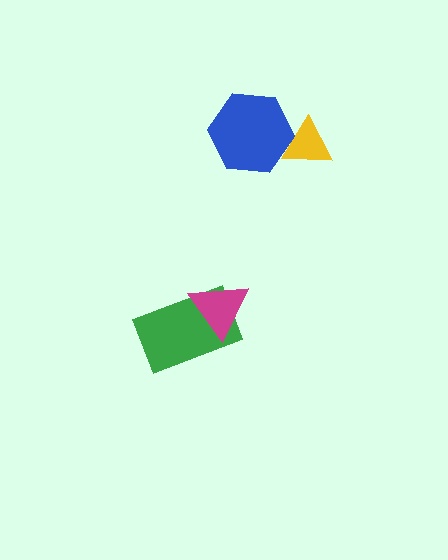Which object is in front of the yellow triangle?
The blue hexagon is in front of the yellow triangle.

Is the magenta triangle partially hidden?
No, no other shape covers it.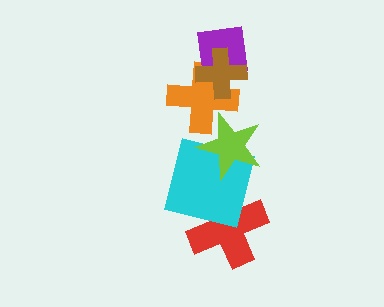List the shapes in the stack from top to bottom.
From top to bottom: the brown cross, the purple square, the orange cross, the lime star, the cyan square, the red cross.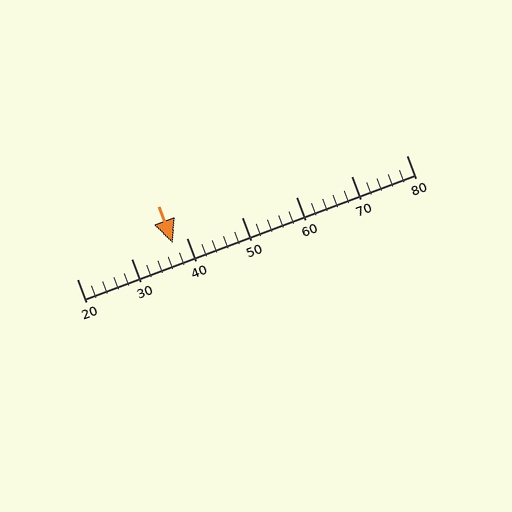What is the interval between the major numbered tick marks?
The major tick marks are spaced 10 units apart.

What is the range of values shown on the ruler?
The ruler shows values from 20 to 80.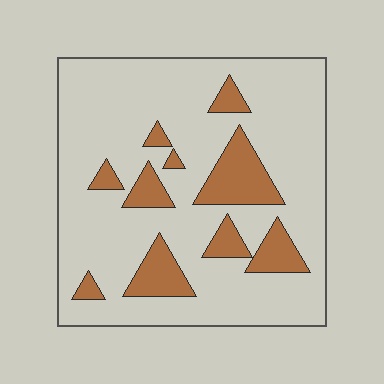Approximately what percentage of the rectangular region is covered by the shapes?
Approximately 20%.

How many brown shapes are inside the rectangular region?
10.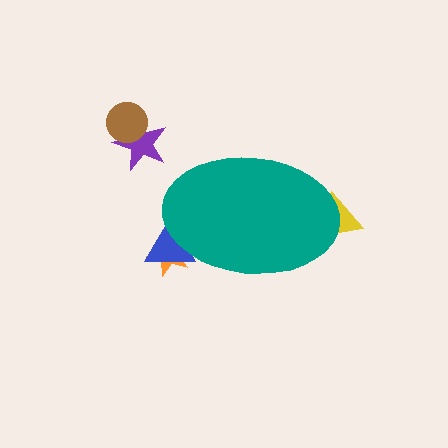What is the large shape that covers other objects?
A teal ellipse.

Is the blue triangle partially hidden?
Yes, the blue triangle is partially hidden behind the teal ellipse.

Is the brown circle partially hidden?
No, the brown circle is fully visible.